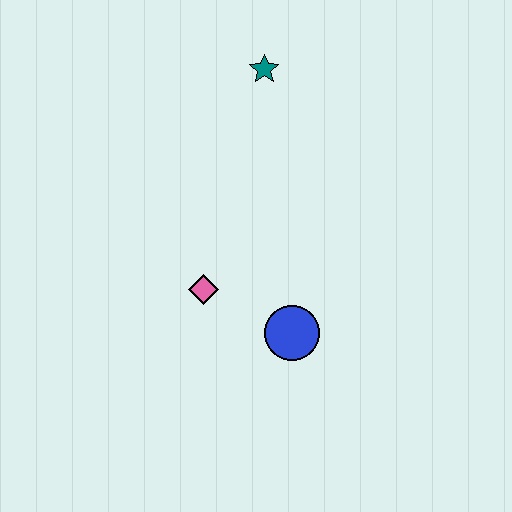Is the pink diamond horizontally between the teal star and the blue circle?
No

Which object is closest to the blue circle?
The pink diamond is closest to the blue circle.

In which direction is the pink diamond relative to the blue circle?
The pink diamond is to the left of the blue circle.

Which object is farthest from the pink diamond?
The teal star is farthest from the pink diamond.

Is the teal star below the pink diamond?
No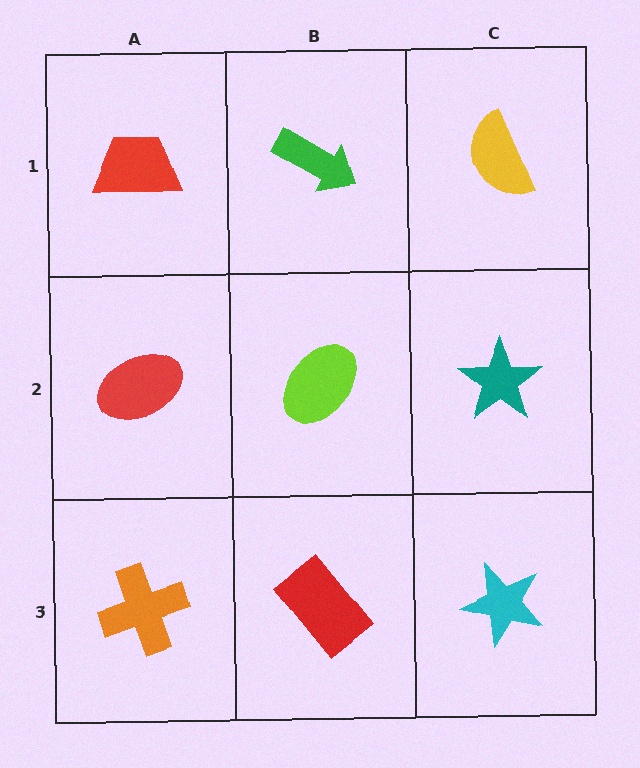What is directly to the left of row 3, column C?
A red rectangle.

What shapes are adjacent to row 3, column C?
A teal star (row 2, column C), a red rectangle (row 3, column B).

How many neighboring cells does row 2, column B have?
4.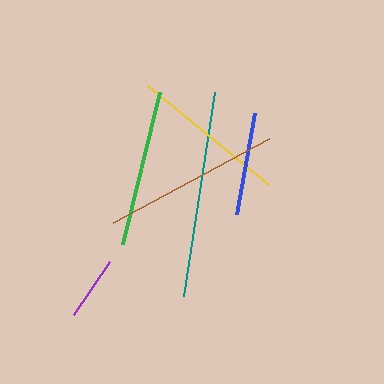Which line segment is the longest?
The teal line is the longest at approximately 207 pixels.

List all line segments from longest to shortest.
From longest to shortest: teal, brown, green, yellow, blue, purple.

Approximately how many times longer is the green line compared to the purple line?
The green line is approximately 2.5 times the length of the purple line.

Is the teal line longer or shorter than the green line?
The teal line is longer than the green line.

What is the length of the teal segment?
The teal segment is approximately 207 pixels long.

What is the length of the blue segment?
The blue segment is approximately 103 pixels long.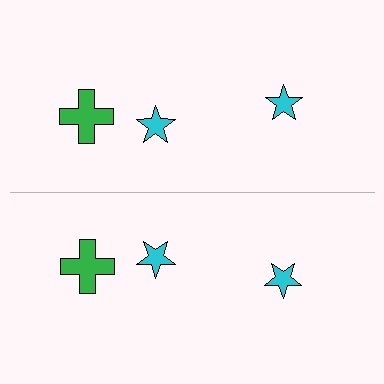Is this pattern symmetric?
Yes, this pattern has bilateral (reflection) symmetry.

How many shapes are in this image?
There are 6 shapes in this image.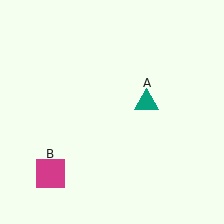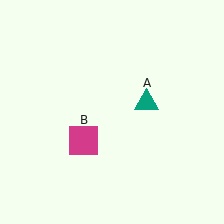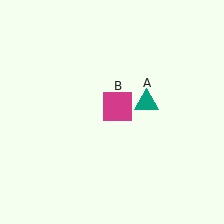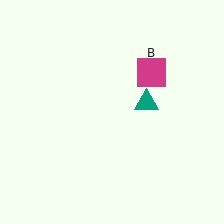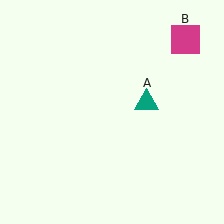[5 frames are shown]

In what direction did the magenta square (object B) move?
The magenta square (object B) moved up and to the right.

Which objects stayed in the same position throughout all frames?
Teal triangle (object A) remained stationary.